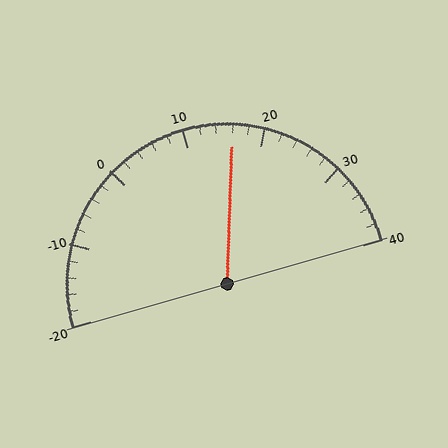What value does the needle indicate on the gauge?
The needle indicates approximately 16.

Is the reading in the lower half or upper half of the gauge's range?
The reading is in the upper half of the range (-20 to 40).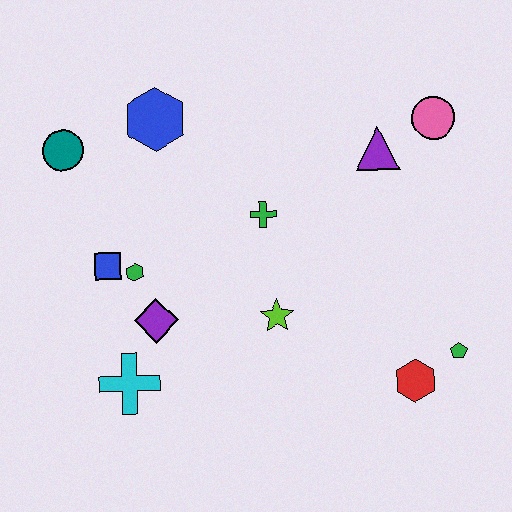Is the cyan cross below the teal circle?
Yes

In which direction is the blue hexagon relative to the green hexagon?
The blue hexagon is above the green hexagon.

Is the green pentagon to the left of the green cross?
No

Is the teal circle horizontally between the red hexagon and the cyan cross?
No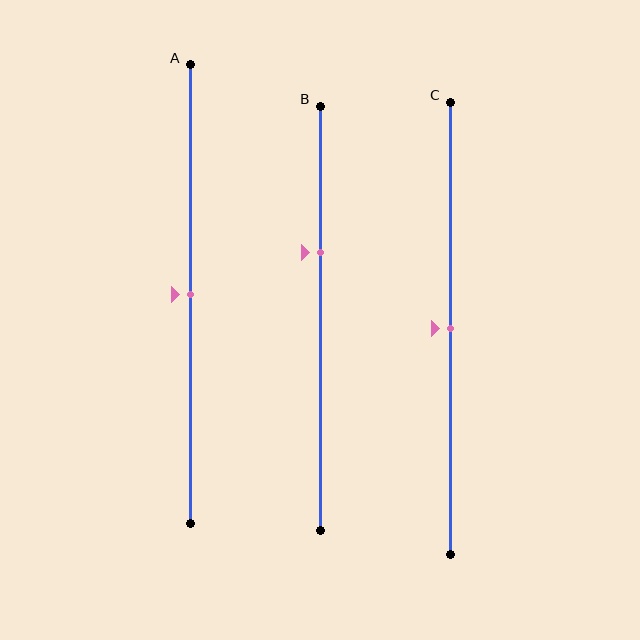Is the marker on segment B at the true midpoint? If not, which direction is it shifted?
No, the marker on segment B is shifted upward by about 16% of the segment length.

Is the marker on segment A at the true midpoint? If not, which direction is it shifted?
Yes, the marker on segment A is at the true midpoint.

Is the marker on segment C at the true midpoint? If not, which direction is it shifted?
Yes, the marker on segment C is at the true midpoint.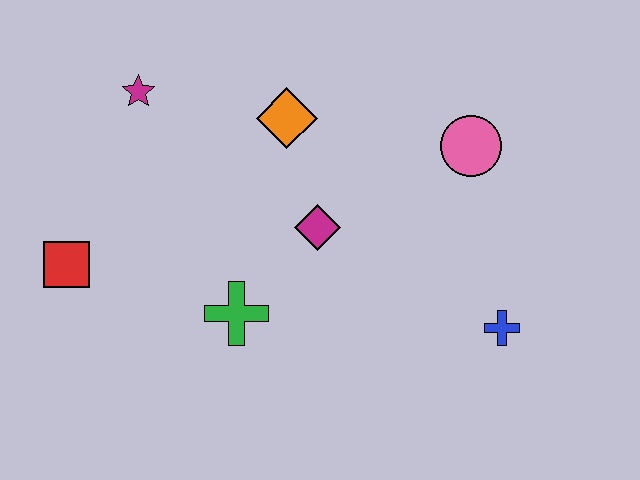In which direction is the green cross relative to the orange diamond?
The green cross is below the orange diamond.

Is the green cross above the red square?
No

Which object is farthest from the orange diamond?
The blue cross is farthest from the orange diamond.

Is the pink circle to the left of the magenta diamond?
No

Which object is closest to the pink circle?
The magenta diamond is closest to the pink circle.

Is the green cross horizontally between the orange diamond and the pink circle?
No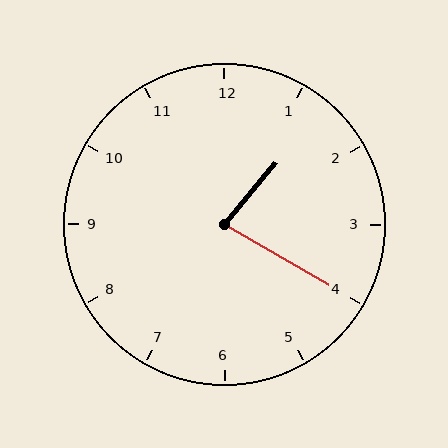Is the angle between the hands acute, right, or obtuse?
It is acute.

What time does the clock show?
1:20.